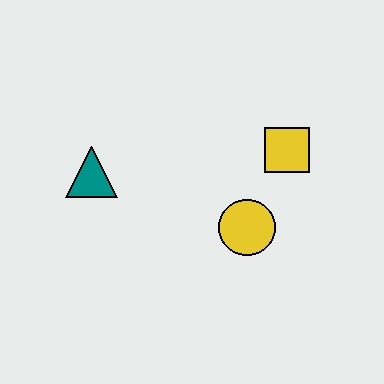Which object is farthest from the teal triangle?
The yellow square is farthest from the teal triangle.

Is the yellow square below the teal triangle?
No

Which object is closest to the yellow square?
The yellow circle is closest to the yellow square.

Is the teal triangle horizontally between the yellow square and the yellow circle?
No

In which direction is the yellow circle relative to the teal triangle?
The yellow circle is to the right of the teal triangle.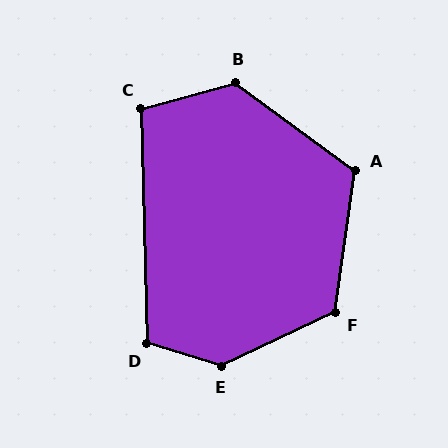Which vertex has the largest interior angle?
E, at approximately 138 degrees.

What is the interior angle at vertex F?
Approximately 123 degrees (obtuse).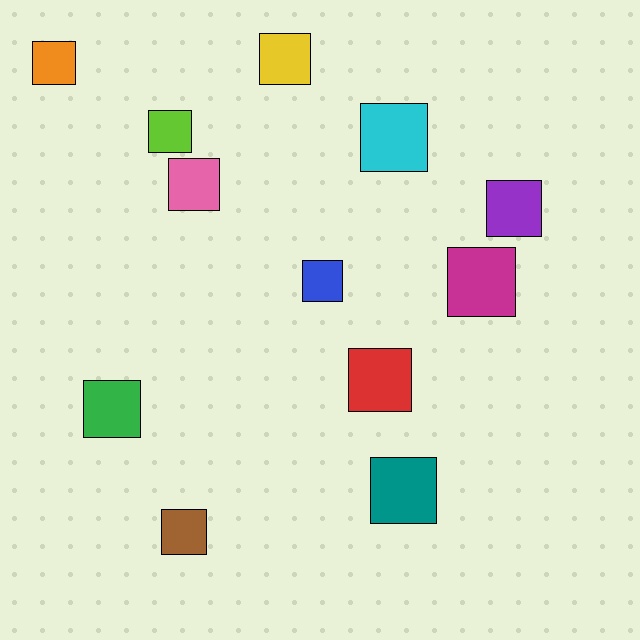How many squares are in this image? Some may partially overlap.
There are 12 squares.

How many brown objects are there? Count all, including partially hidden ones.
There is 1 brown object.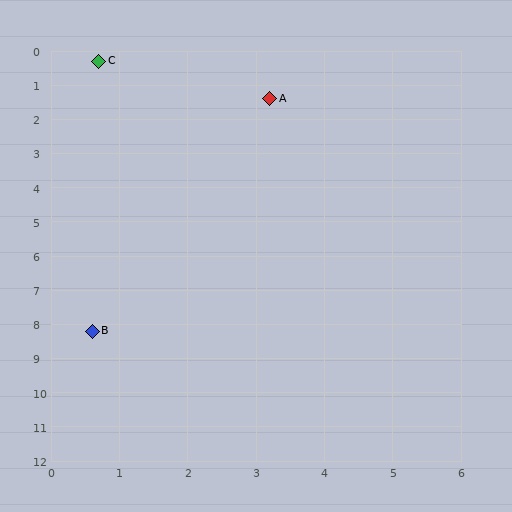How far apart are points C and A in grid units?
Points C and A are about 2.7 grid units apart.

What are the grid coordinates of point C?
Point C is at approximately (0.7, 0.3).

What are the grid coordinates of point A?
Point A is at approximately (3.2, 1.4).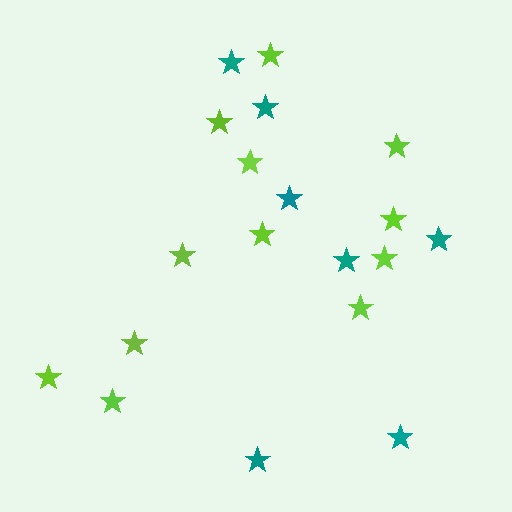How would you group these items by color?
There are 2 groups: one group of lime stars (12) and one group of teal stars (7).